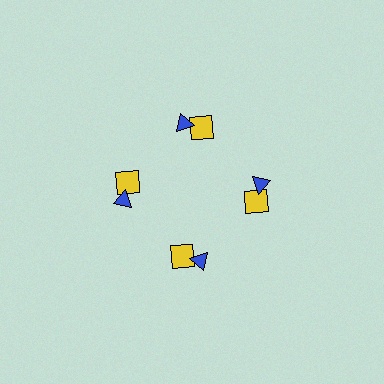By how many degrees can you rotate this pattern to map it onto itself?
The pattern maps onto itself every 90 degrees of rotation.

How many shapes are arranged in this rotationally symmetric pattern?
There are 8 shapes, arranged in 4 groups of 2.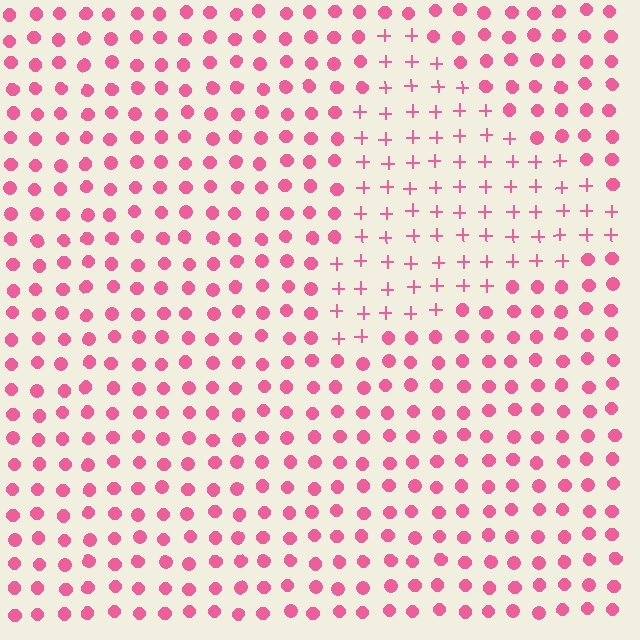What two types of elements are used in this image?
The image uses plus signs inside the triangle region and circles outside it.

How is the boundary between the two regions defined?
The boundary is defined by a change in element shape: plus signs inside vs. circles outside. All elements share the same color and spacing.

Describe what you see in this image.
The image is filled with small pink elements arranged in a uniform grid. A triangle-shaped region contains plus signs, while the surrounding area contains circles. The boundary is defined purely by the change in element shape.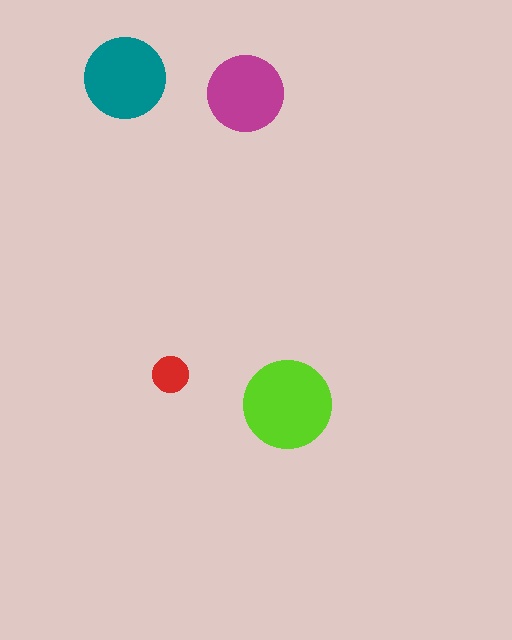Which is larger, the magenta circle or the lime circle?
The lime one.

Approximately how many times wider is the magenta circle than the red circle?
About 2 times wider.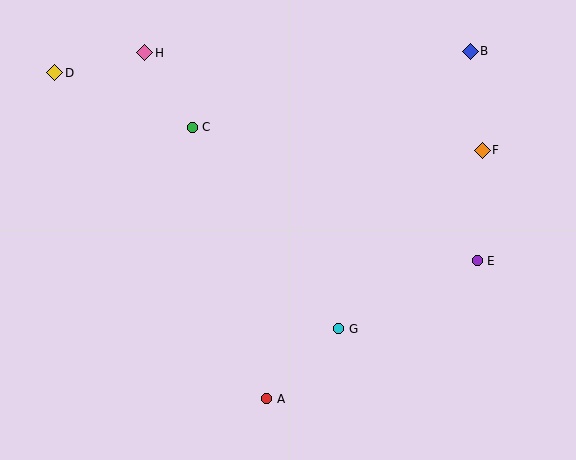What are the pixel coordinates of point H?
Point H is at (145, 53).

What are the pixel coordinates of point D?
Point D is at (55, 73).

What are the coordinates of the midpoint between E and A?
The midpoint between E and A is at (372, 330).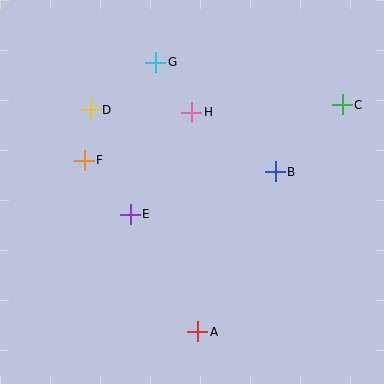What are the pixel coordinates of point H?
Point H is at (192, 112).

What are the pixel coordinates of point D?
Point D is at (90, 110).